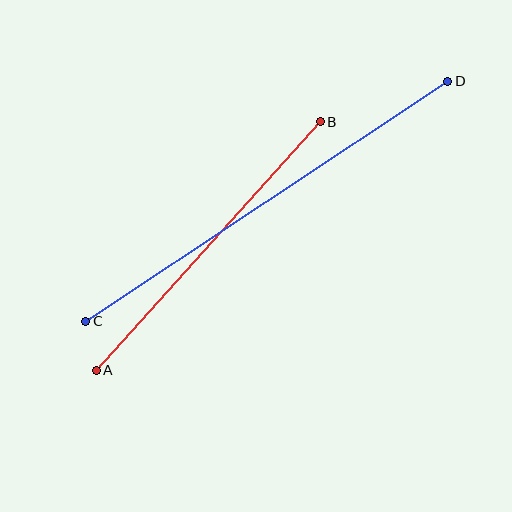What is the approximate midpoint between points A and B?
The midpoint is at approximately (208, 246) pixels.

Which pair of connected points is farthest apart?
Points C and D are farthest apart.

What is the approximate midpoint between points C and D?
The midpoint is at approximately (267, 201) pixels.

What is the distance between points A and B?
The distance is approximately 335 pixels.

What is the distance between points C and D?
The distance is approximately 434 pixels.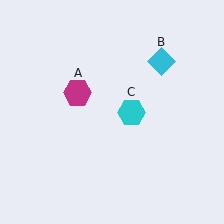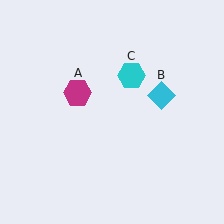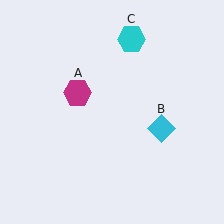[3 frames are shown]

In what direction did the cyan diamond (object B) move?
The cyan diamond (object B) moved down.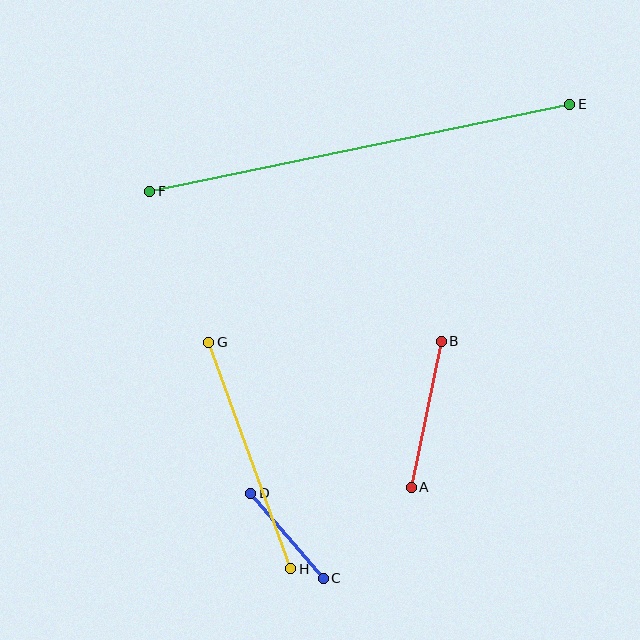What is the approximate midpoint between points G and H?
The midpoint is at approximately (250, 455) pixels.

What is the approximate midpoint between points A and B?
The midpoint is at approximately (426, 414) pixels.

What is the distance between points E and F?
The distance is approximately 429 pixels.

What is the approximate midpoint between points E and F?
The midpoint is at approximately (360, 148) pixels.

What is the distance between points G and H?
The distance is approximately 241 pixels.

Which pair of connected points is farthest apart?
Points E and F are farthest apart.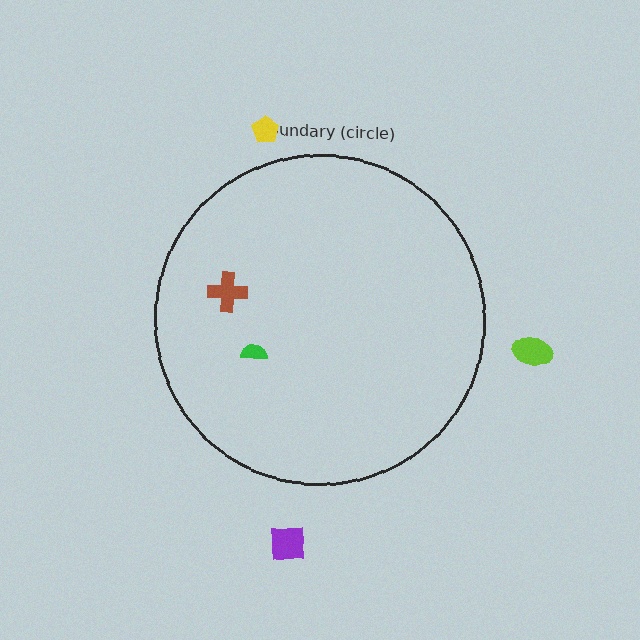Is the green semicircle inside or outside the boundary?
Inside.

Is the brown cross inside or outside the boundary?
Inside.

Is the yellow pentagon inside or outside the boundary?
Outside.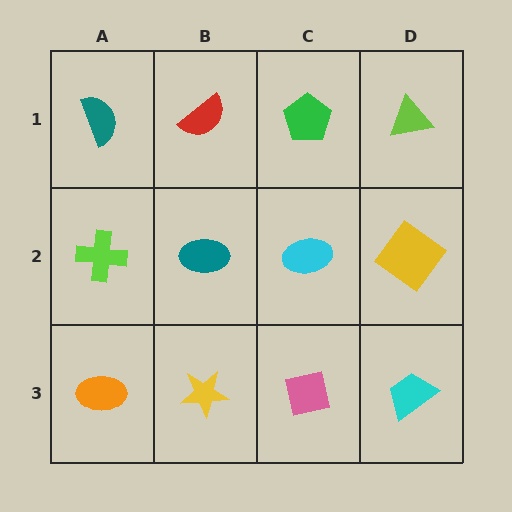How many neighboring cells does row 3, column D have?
2.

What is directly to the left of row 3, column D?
A pink square.